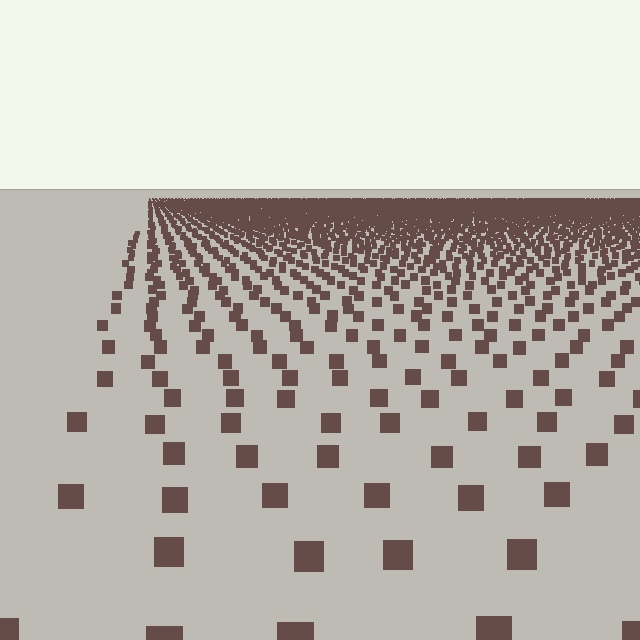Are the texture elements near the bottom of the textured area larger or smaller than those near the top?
Larger. Near the bottom, elements are closer to the viewer and appear at a bigger on-screen size.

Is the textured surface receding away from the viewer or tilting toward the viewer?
The surface is receding away from the viewer. Texture elements get smaller and denser toward the top.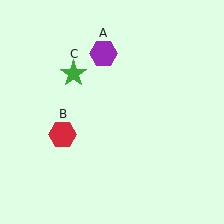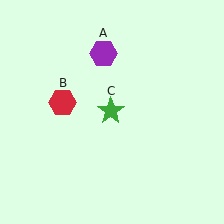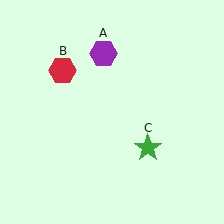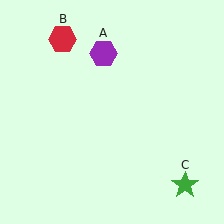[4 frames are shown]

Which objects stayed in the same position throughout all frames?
Purple hexagon (object A) remained stationary.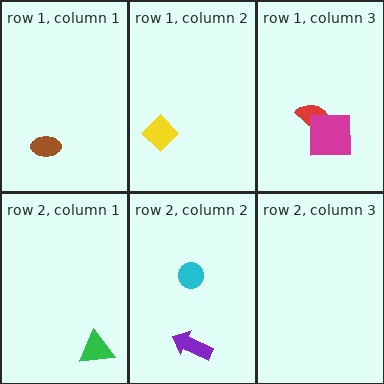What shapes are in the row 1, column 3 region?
The red semicircle, the magenta square.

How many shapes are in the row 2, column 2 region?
2.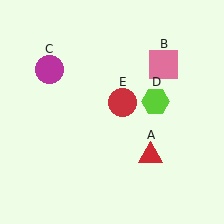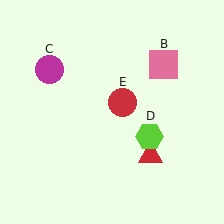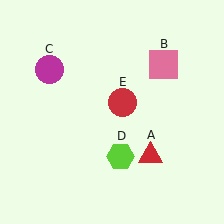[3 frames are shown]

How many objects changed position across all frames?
1 object changed position: lime hexagon (object D).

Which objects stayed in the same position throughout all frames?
Red triangle (object A) and pink square (object B) and magenta circle (object C) and red circle (object E) remained stationary.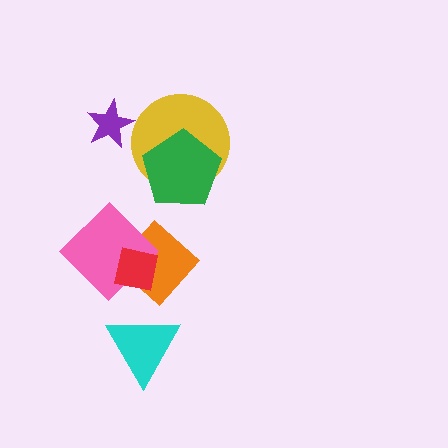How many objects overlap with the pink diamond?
2 objects overlap with the pink diamond.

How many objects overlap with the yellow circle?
1 object overlaps with the yellow circle.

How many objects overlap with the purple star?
0 objects overlap with the purple star.